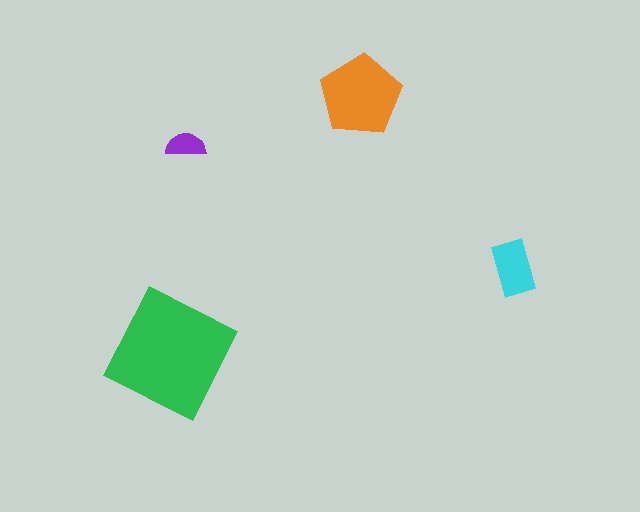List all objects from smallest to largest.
The purple semicircle, the cyan rectangle, the orange pentagon, the green square.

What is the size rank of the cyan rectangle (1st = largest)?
3rd.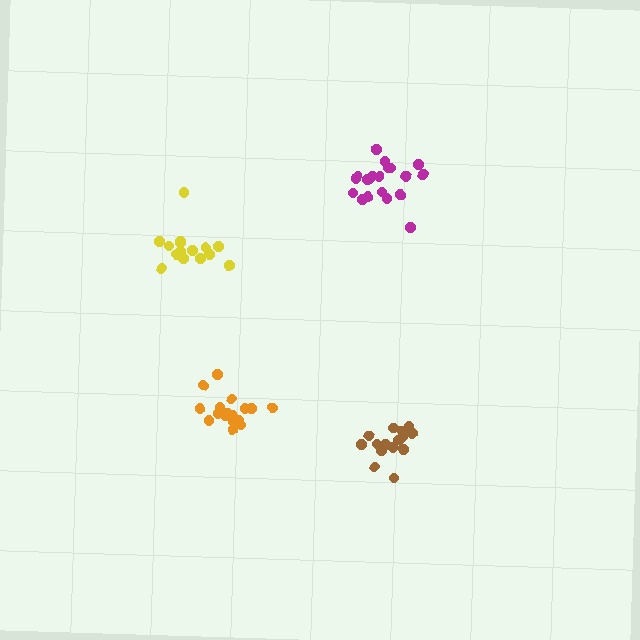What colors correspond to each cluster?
The clusters are colored: orange, brown, yellow, magenta.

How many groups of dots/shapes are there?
There are 4 groups.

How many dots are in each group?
Group 1: 18 dots, Group 2: 15 dots, Group 3: 16 dots, Group 4: 19 dots (68 total).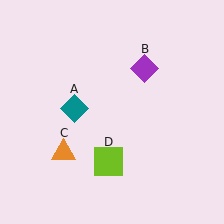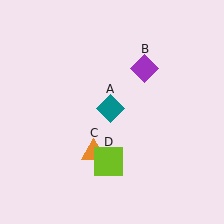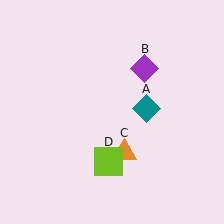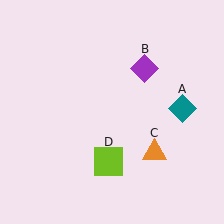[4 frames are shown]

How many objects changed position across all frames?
2 objects changed position: teal diamond (object A), orange triangle (object C).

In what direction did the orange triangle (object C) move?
The orange triangle (object C) moved right.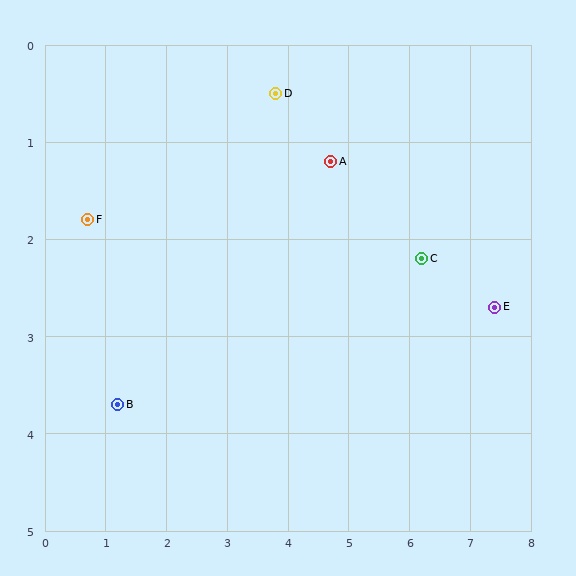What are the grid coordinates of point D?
Point D is at approximately (3.8, 0.5).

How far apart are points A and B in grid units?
Points A and B are about 4.3 grid units apart.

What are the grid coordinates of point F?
Point F is at approximately (0.7, 1.8).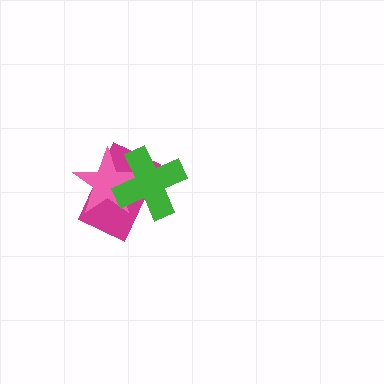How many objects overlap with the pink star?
2 objects overlap with the pink star.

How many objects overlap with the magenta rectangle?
2 objects overlap with the magenta rectangle.